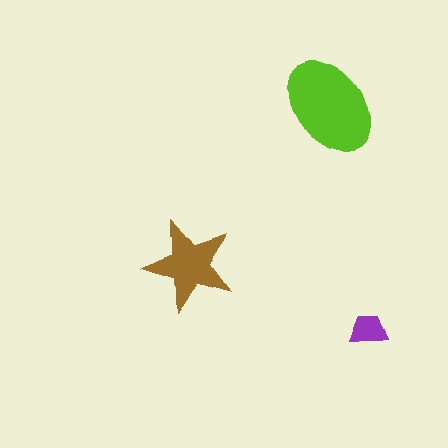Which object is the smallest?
The purple trapezoid.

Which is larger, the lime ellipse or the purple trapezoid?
The lime ellipse.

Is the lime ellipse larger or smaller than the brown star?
Larger.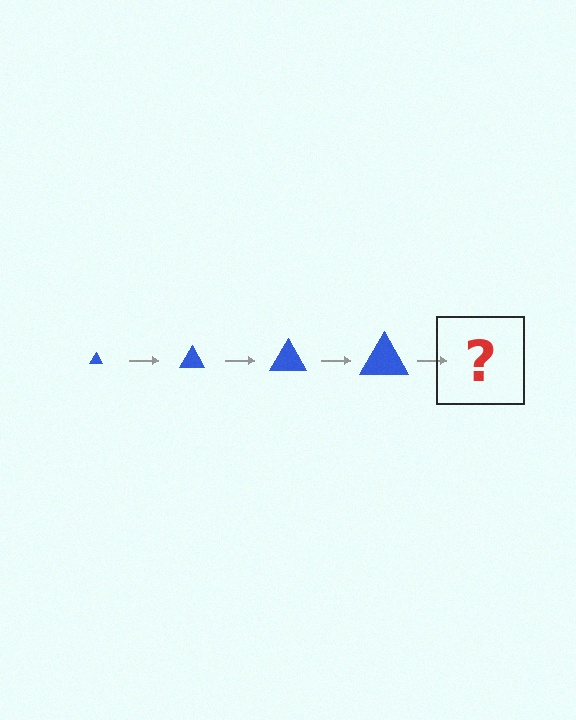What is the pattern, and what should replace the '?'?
The pattern is that the triangle gets progressively larger each step. The '?' should be a blue triangle, larger than the previous one.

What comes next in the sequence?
The next element should be a blue triangle, larger than the previous one.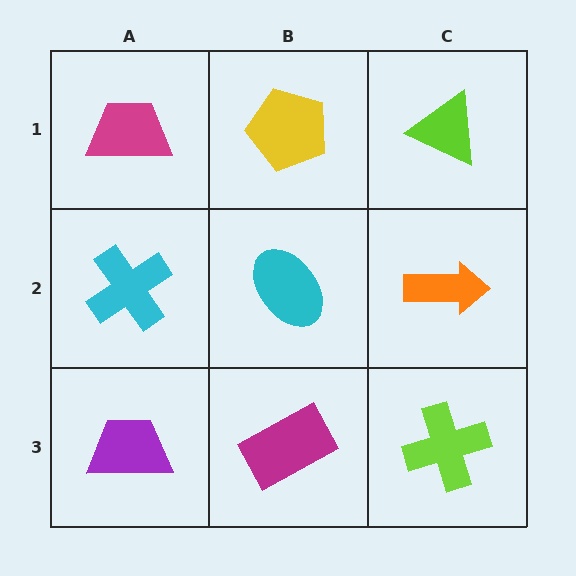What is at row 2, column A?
A cyan cross.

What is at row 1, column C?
A lime triangle.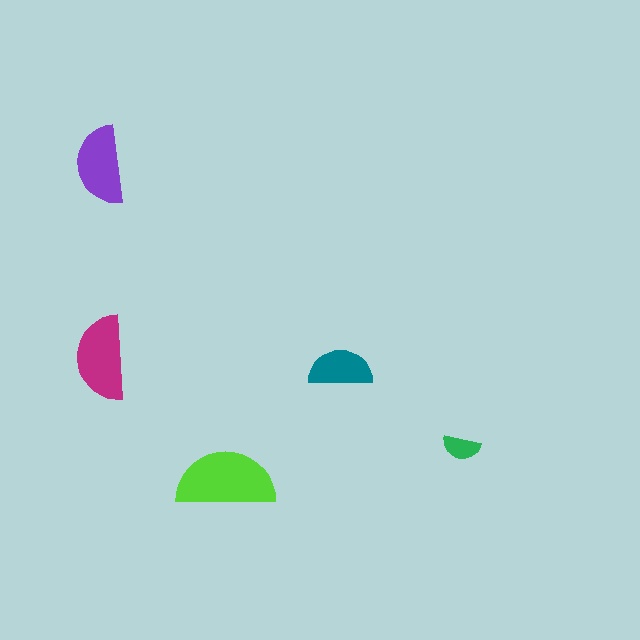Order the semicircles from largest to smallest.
the lime one, the magenta one, the purple one, the teal one, the green one.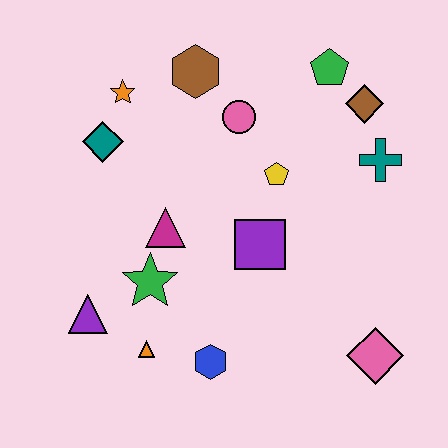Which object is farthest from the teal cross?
The purple triangle is farthest from the teal cross.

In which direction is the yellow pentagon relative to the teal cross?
The yellow pentagon is to the left of the teal cross.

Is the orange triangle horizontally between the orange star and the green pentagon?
Yes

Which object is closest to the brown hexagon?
The pink circle is closest to the brown hexagon.